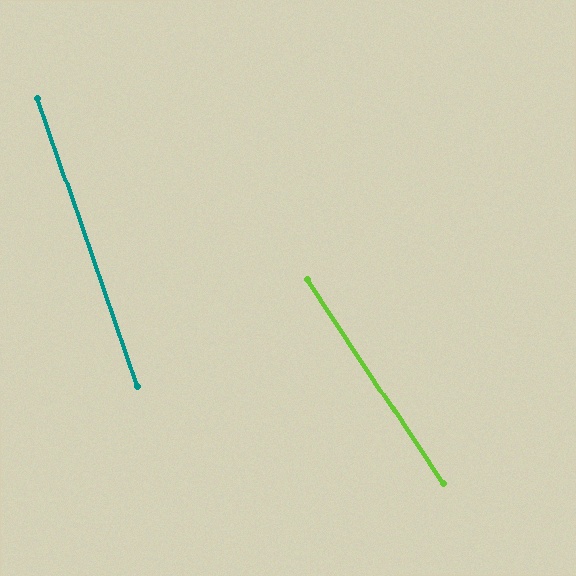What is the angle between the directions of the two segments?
Approximately 14 degrees.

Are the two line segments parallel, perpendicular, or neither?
Neither parallel nor perpendicular — they differ by about 14°.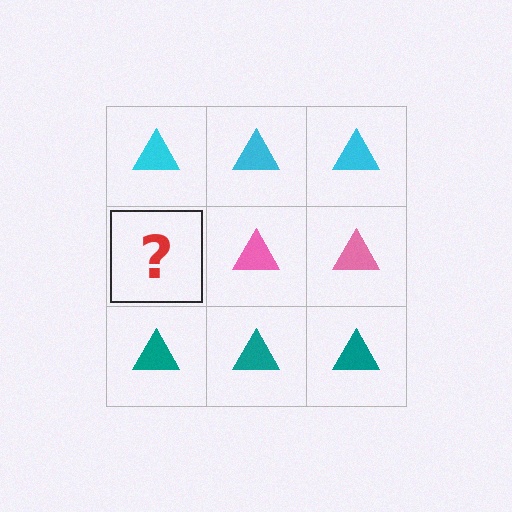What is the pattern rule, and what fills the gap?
The rule is that each row has a consistent color. The gap should be filled with a pink triangle.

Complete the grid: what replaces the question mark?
The question mark should be replaced with a pink triangle.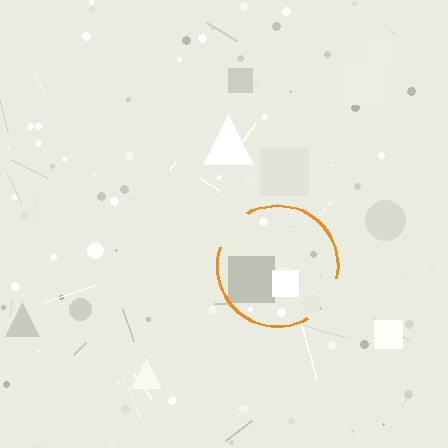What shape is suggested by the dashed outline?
The dashed outline suggests a circle.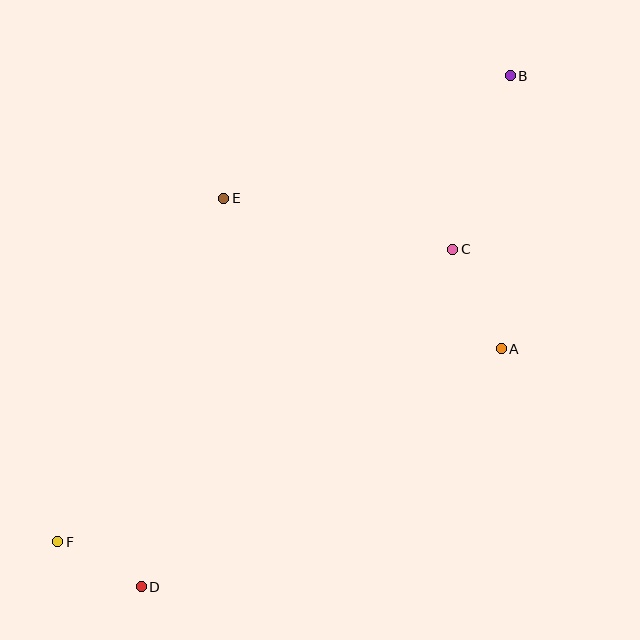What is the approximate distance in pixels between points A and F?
The distance between A and F is approximately 484 pixels.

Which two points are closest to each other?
Points D and F are closest to each other.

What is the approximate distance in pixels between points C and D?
The distance between C and D is approximately 458 pixels.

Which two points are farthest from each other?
Points B and F are farthest from each other.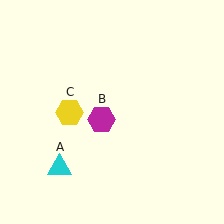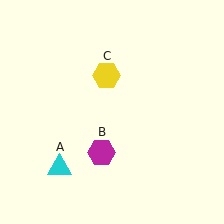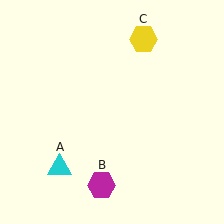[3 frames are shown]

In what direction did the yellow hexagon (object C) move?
The yellow hexagon (object C) moved up and to the right.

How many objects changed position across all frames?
2 objects changed position: magenta hexagon (object B), yellow hexagon (object C).